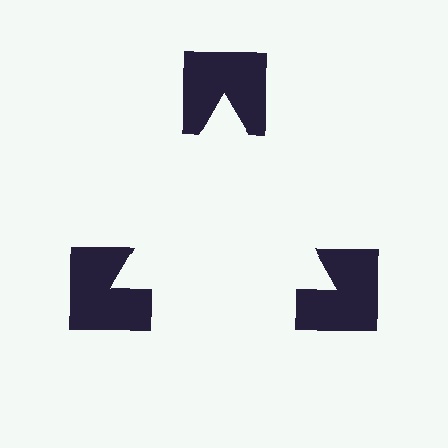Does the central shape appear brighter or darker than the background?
It typically appears slightly brighter than the background, even though no actual brightness change is drawn.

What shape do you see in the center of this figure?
An illusory triangle — its edges are inferred from the aligned wedge cuts in the notched squares, not physically drawn.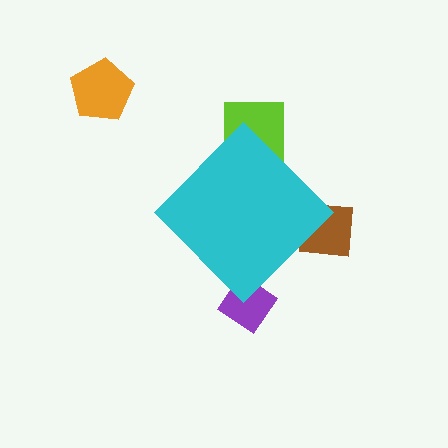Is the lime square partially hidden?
Yes, the lime square is partially hidden behind the cyan diamond.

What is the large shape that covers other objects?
A cyan diamond.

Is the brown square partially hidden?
Yes, the brown square is partially hidden behind the cyan diamond.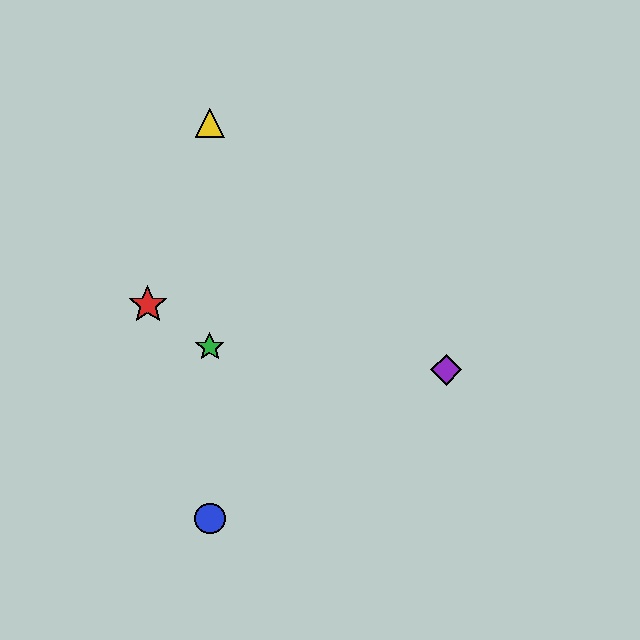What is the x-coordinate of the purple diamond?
The purple diamond is at x≈446.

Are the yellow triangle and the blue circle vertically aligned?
Yes, both are at x≈210.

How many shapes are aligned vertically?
3 shapes (the blue circle, the green star, the yellow triangle) are aligned vertically.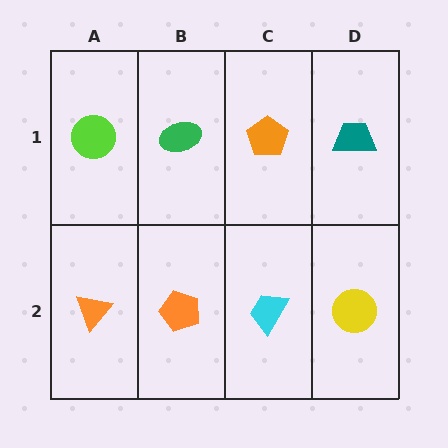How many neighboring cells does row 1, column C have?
3.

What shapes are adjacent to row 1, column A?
An orange triangle (row 2, column A), a green ellipse (row 1, column B).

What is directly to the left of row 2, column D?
A cyan trapezoid.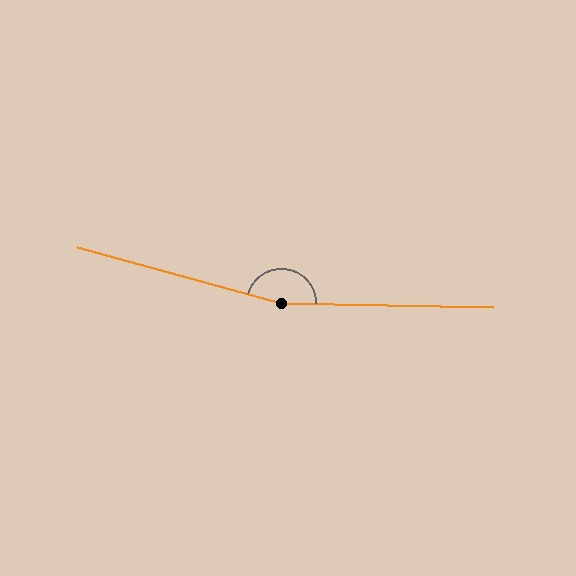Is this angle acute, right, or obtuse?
It is obtuse.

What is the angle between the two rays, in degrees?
Approximately 166 degrees.